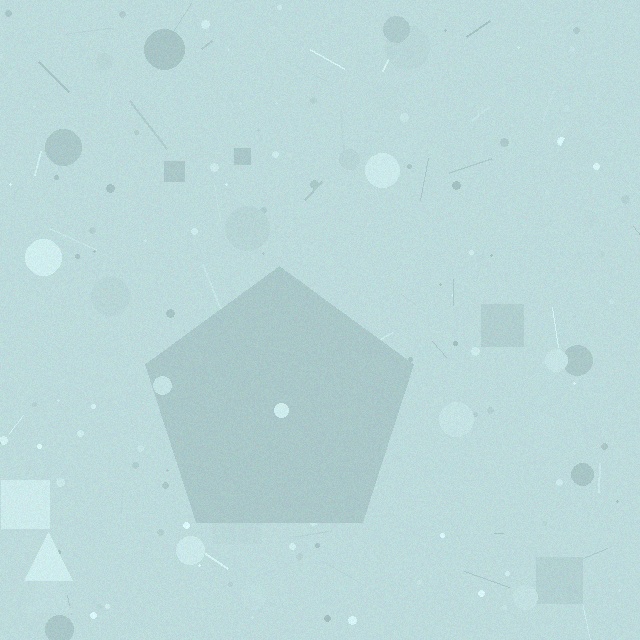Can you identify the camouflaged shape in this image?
The camouflaged shape is a pentagon.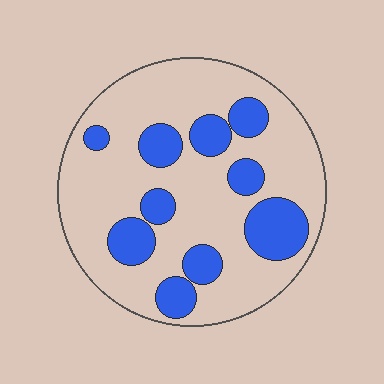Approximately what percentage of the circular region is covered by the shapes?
Approximately 25%.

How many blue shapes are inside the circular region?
10.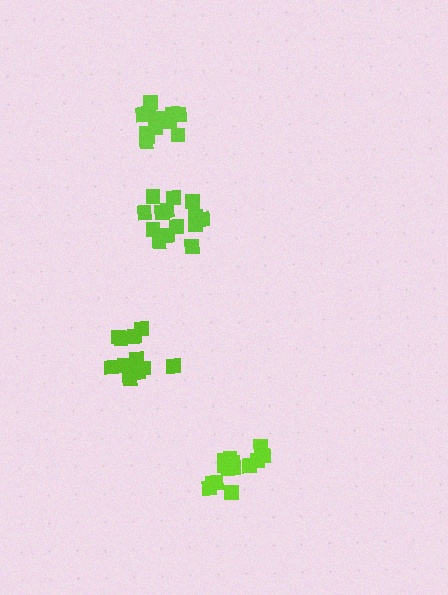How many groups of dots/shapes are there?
There are 4 groups.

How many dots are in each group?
Group 1: 12 dots, Group 2: 12 dots, Group 3: 15 dots, Group 4: 15 dots (54 total).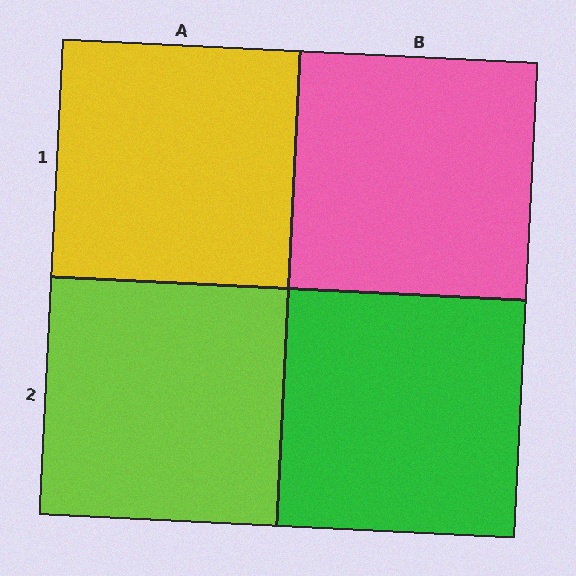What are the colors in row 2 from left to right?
Lime, green.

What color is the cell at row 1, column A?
Yellow.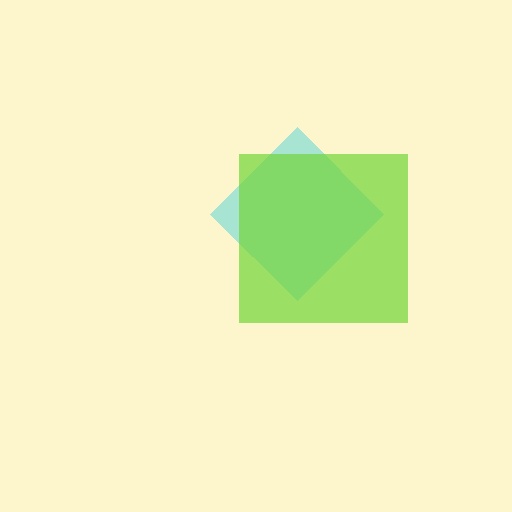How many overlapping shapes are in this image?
There are 2 overlapping shapes in the image.